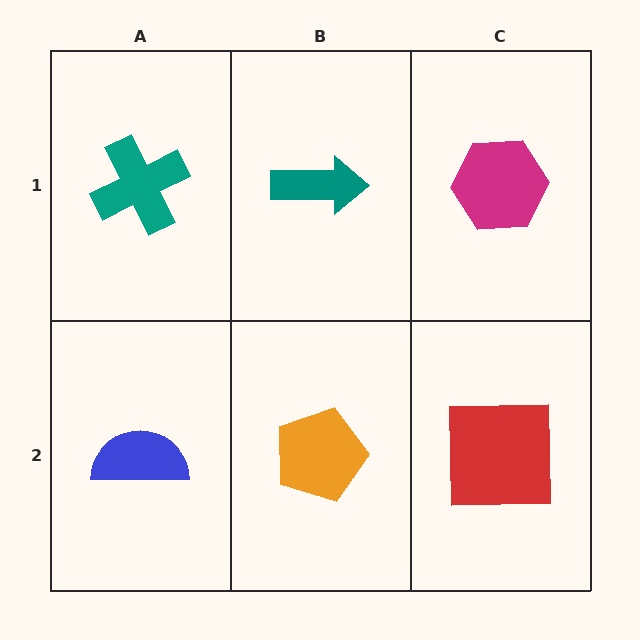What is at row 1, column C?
A magenta hexagon.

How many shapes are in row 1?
3 shapes.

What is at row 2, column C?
A red square.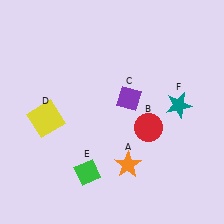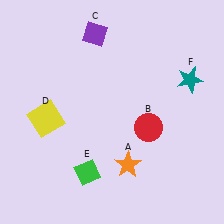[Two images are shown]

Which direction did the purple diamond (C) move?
The purple diamond (C) moved up.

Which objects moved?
The objects that moved are: the purple diamond (C), the teal star (F).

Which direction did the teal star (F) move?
The teal star (F) moved up.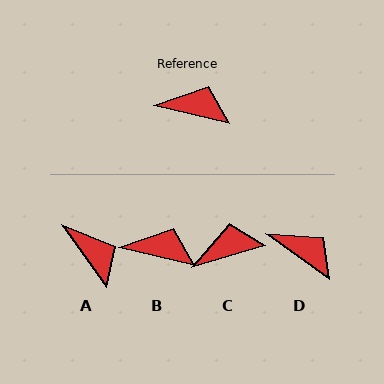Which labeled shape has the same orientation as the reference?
B.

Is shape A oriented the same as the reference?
No, it is off by about 41 degrees.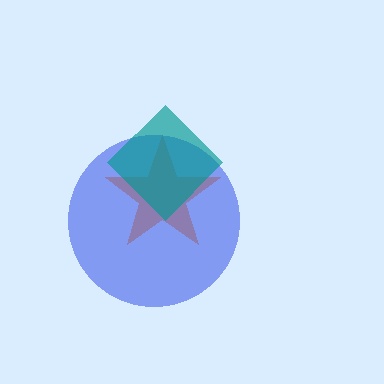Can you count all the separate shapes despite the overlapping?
Yes, there are 3 separate shapes.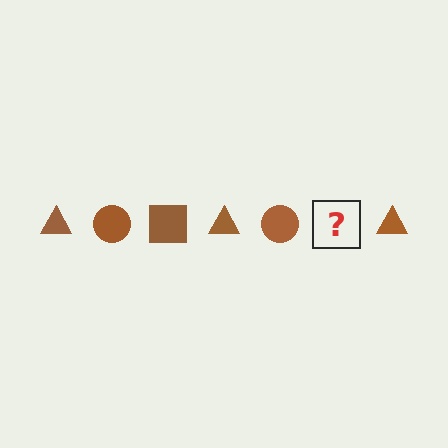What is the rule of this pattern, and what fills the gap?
The rule is that the pattern cycles through triangle, circle, square shapes in brown. The gap should be filled with a brown square.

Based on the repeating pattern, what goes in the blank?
The blank should be a brown square.